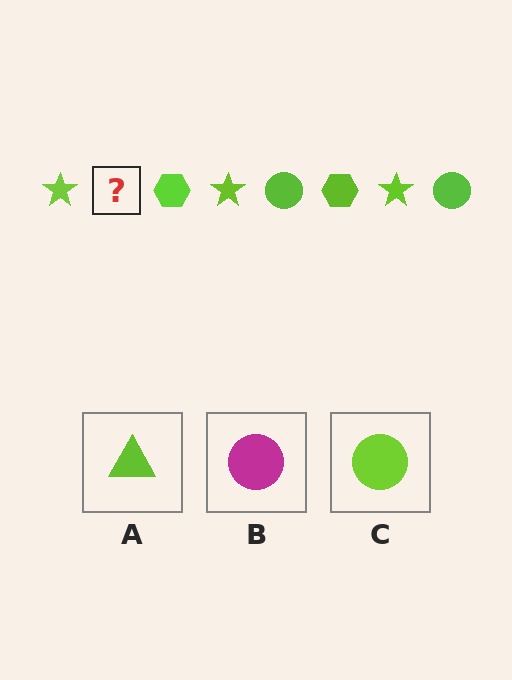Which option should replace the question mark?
Option C.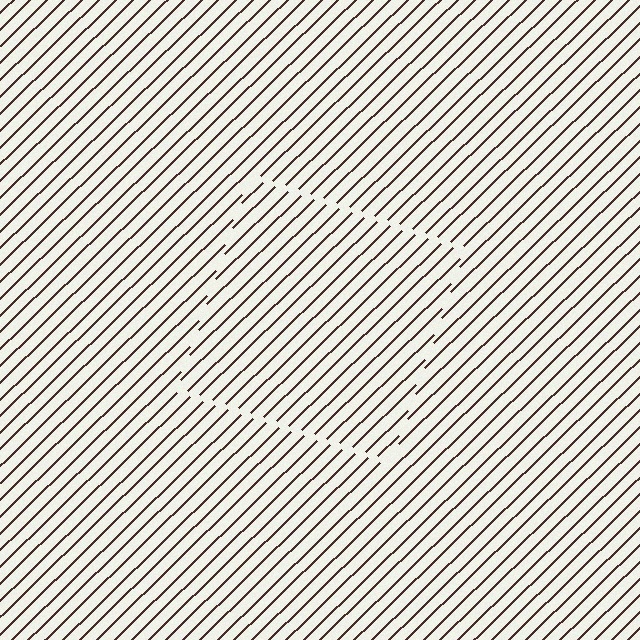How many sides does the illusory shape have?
4 sides — the line-ends trace a square.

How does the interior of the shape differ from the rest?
The interior of the shape contains the same grating, shifted by half a period — the contour is defined by the phase discontinuity where line-ends from the inner and outer gratings abut.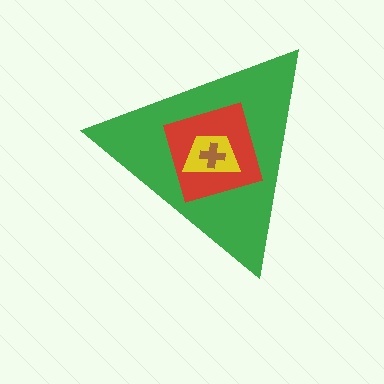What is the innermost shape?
The brown cross.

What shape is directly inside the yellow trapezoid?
The brown cross.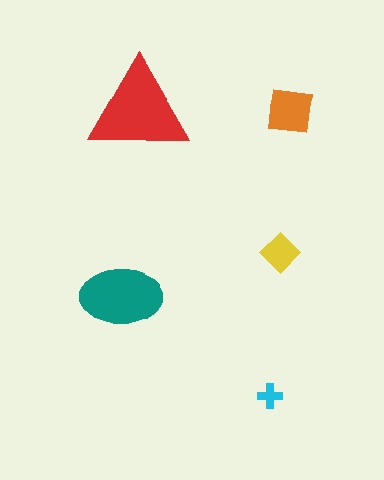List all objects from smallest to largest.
The cyan cross, the yellow diamond, the orange square, the teal ellipse, the red triangle.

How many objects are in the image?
There are 5 objects in the image.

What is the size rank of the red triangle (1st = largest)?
1st.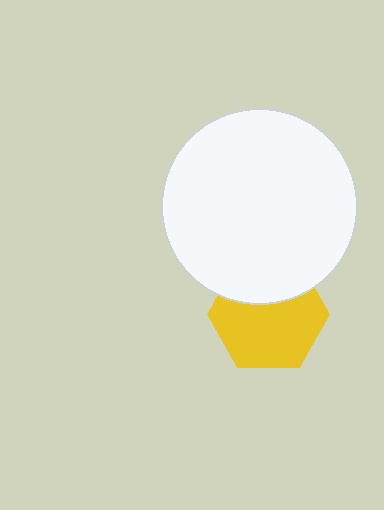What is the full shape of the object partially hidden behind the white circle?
The partially hidden object is a yellow hexagon.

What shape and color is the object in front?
The object in front is a white circle.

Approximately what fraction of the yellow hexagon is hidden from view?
Roughly 33% of the yellow hexagon is hidden behind the white circle.